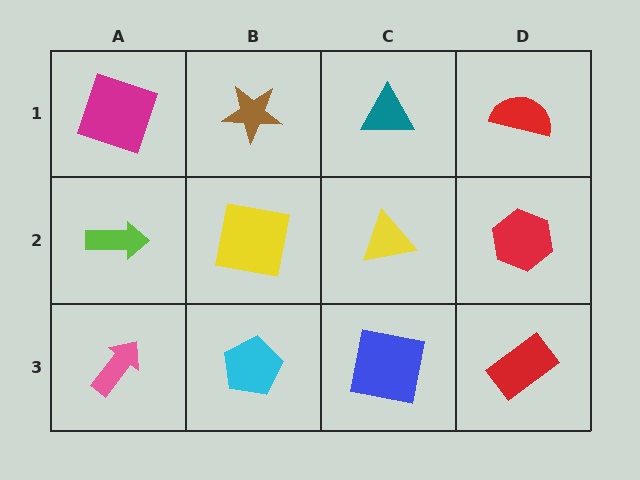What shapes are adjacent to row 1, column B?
A yellow square (row 2, column B), a magenta square (row 1, column A), a teal triangle (row 1, column C).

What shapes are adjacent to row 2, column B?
A brown star (row 1, column B), a cyan pentagon (row 3, column B), a lime arrow (row 2, column A), a yellow triangle (row 2, column C).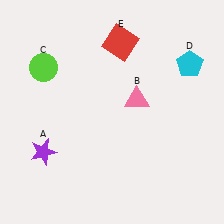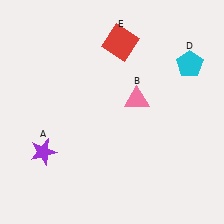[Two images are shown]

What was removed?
The lime circle (C) was removed in Image 2.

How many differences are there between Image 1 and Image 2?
There is 1 difference between the two images.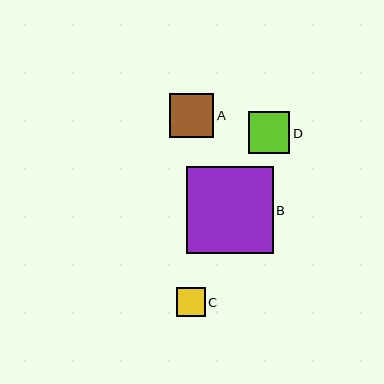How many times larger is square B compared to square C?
Square B is approximately 3.0 times the size of square C.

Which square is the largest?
Square B is the largest with a size of approximately 87 pixels.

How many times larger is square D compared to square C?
Square D is approximately 1.4 times the size of square C.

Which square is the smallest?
Square C is the smallest with a size of approximately 29 pixels.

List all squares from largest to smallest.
From largest to smallest: B, A, D, C.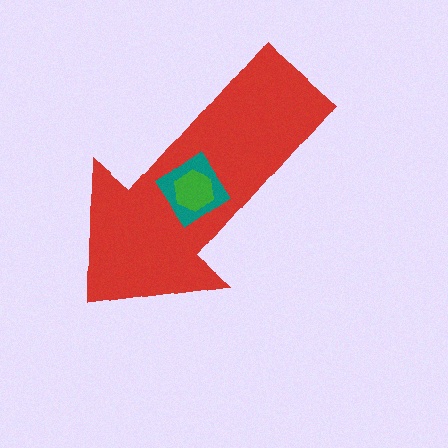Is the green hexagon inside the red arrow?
Yes.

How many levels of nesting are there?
3.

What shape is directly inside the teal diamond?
The green hexagon.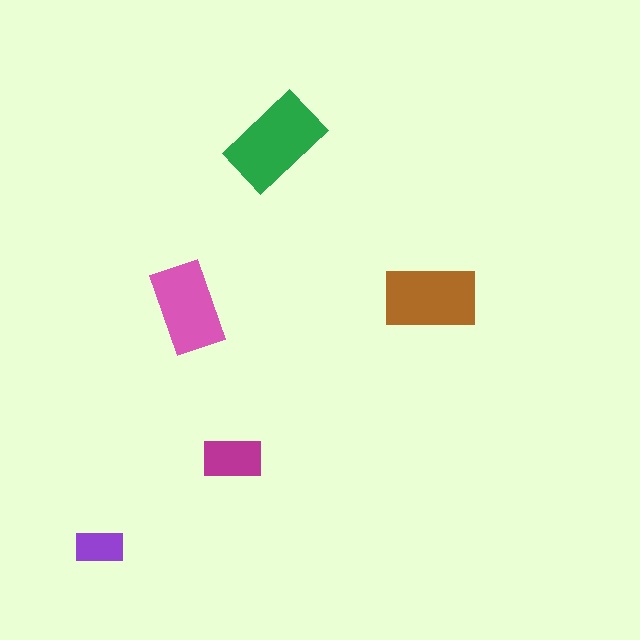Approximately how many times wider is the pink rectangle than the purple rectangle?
About 2 times wider.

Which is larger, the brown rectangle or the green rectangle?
The green one.